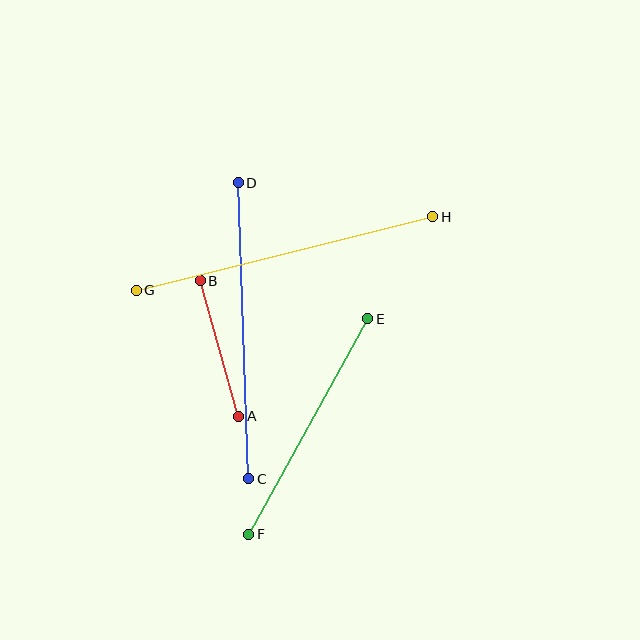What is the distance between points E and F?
The distance is approximately 246 pixels.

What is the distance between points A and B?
The distance is approximately 141 pixels.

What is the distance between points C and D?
The distance is approximately 296 pixels.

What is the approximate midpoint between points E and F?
The midpoint is at approximately (308, 427) pixels.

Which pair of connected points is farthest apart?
Points G and H are farthest apart.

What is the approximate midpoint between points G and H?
The midpoint is at approximately (284, 253) pixels.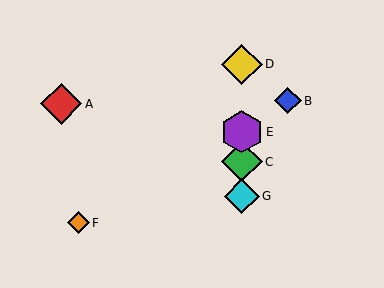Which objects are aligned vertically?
Objects C, D, E, G are aligned vertically.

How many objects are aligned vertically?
4 objects (C, D, E, G) are aligned vertically.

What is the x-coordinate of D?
Object D is at x≈242.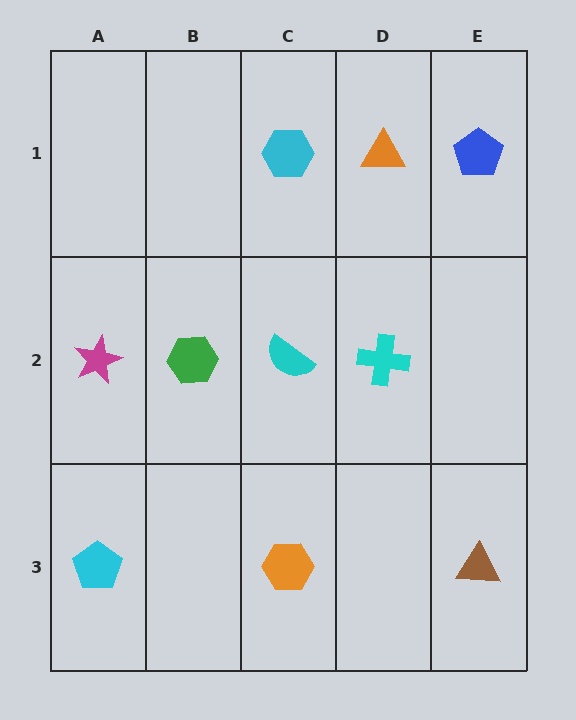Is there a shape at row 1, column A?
No, that cell is empty.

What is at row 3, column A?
A cyan pentagon.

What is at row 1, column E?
A blue pentagon.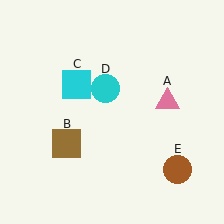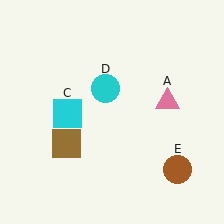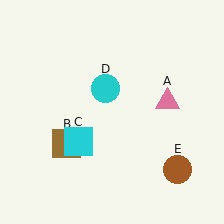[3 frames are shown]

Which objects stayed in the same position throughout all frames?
Pink triangle (object A) and brown square (object B) and cyan circle (object D) and brown circle (object E) remained stationary.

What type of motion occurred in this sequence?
The cyan square (object C) rotated counterclockwise around the center of the scene.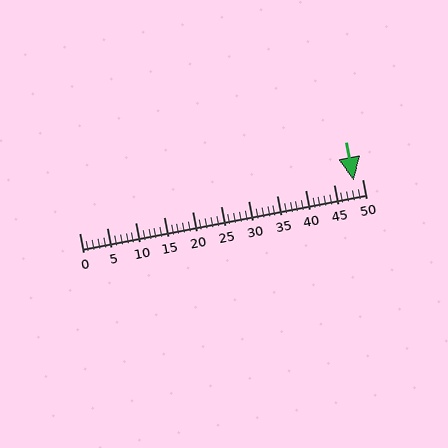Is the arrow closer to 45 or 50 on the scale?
The arrow is closer to 50.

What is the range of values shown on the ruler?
The ruler shows values from 0 to 50.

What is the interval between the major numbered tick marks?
The major tick marks are spaced 5 units apart.